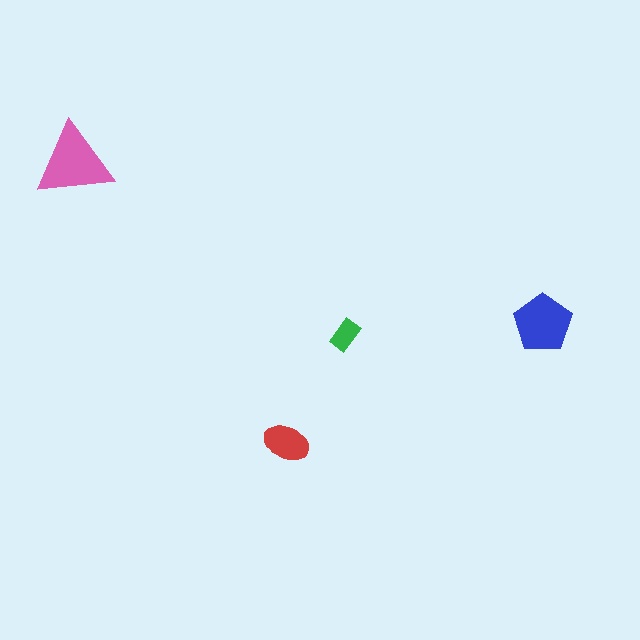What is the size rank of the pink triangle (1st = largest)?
1st.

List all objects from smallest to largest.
The green rectangle, the red ellipse, the blue pentagon, the pink triangle.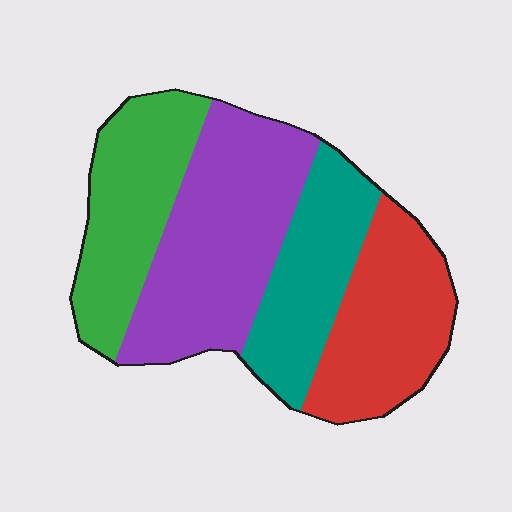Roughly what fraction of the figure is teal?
Teal takes up about one fifth (1/5) of the figure.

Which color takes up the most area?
Purple, at roughly 35%.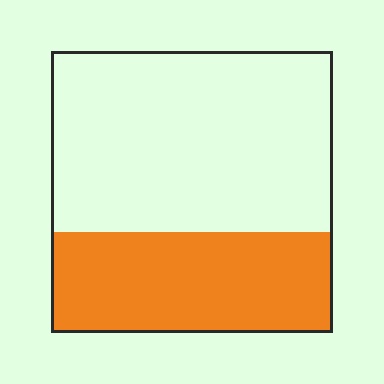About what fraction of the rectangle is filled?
About three eighths (3/8).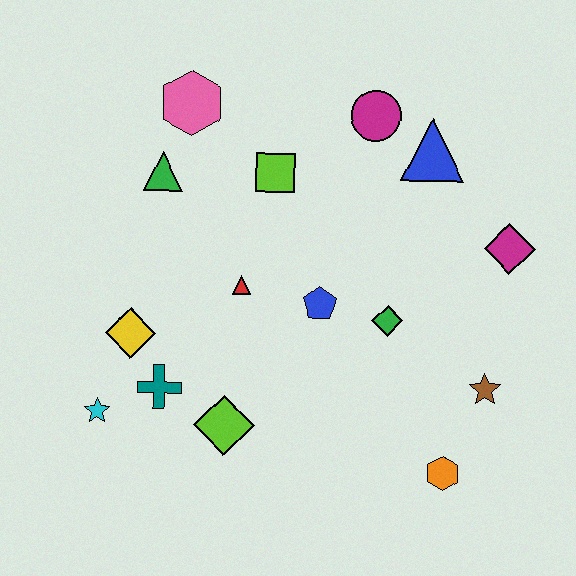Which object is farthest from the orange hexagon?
The pink hexagon is farthest from the orange hexagon.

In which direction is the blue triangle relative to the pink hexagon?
The blue triangle is to the right of the pink hexagon.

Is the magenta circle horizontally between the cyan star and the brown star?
Yes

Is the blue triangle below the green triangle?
No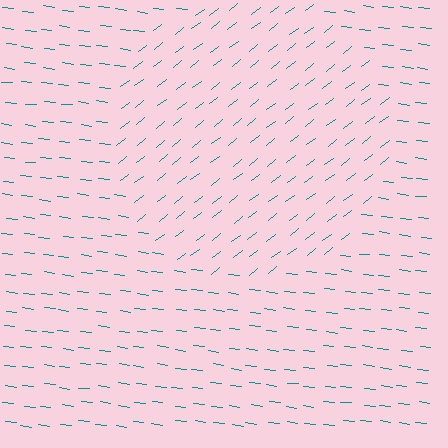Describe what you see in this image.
The image is filled with small teal line segments. A circle region in the image has lines oriented differently from the surrounding lines, creating a visible texture boundary.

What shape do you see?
I see a circle.